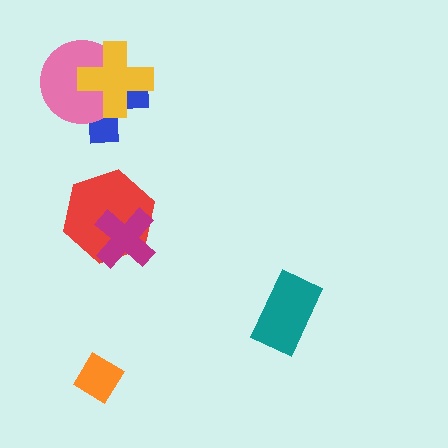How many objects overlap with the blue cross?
2 objects overlap with the blue cross.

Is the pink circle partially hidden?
Yes, it is partially covered by another shape.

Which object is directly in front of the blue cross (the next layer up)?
The pink circle is directly in front of the blue cross.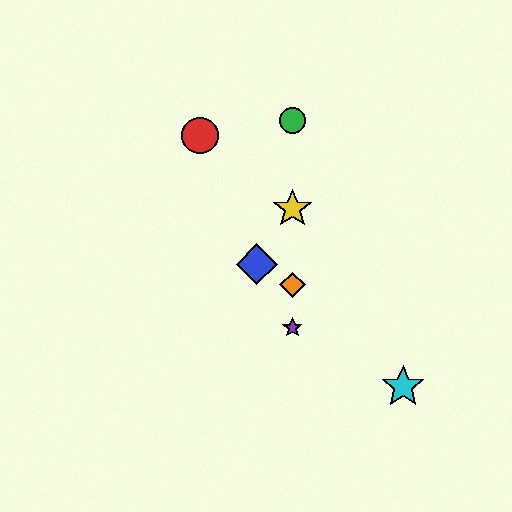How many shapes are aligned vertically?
4 shapes (the green circle, the yellow star, the purple star, the orange diamond) are aligned vertically.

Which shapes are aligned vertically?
The green circle, the yellow star, the purple star, the orange diamond are aligned vertically.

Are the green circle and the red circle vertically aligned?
No, the green circle is at x≈292 and the red circle is at x≈200.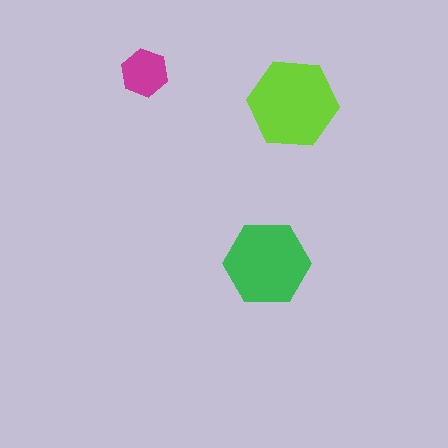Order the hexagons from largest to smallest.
the lime one, the green one, the magenta one.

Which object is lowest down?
The green hexagon is bottommost.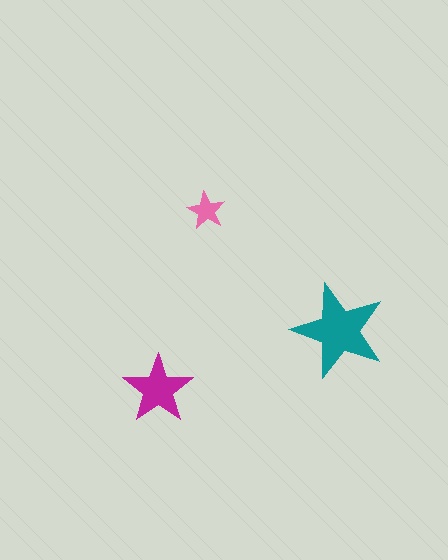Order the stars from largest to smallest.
the teal one, the magenta one, the pink one.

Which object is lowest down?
The magenta star is bottommost.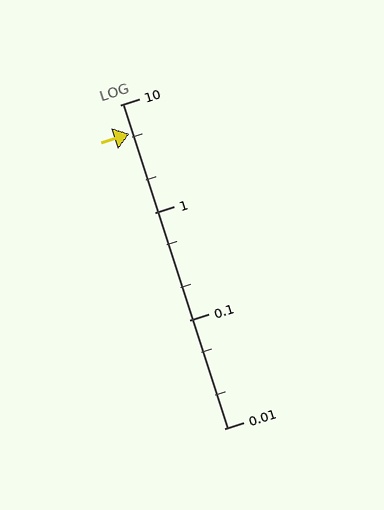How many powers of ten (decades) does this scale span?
The scale spans 3 decades, from 0.01 to 10.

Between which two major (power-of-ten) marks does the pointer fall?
The pointer is between 1 and 10.